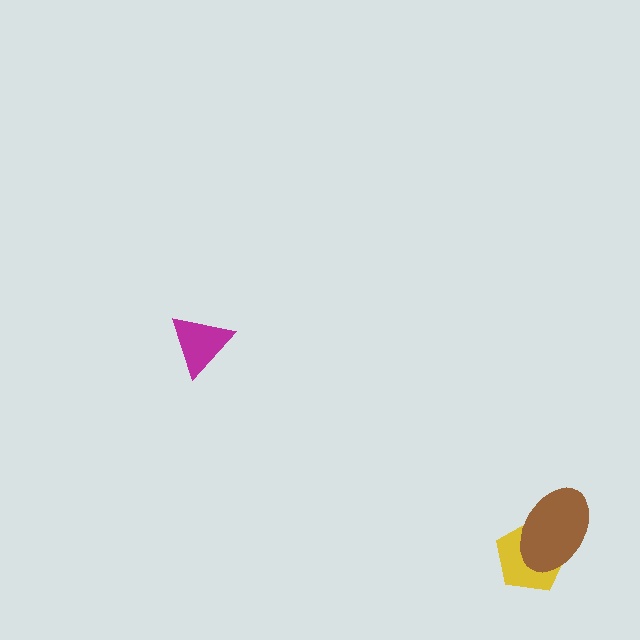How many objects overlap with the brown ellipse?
1 object overlaps with the brown ellipse.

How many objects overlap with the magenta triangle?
0 objects overlap with the magenta triangle.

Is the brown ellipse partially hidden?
No, no other shape covers it.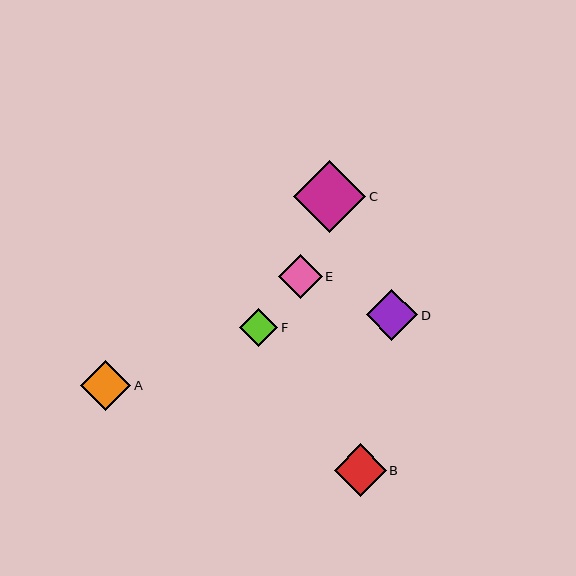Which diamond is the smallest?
Diamond F is the smallest with a size of approximately 38 pixels.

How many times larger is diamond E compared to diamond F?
Diamond E is approximately 1.2 times the size of diamond F.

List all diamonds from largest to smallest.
From largest to smallest: C, B, D, A, E, F.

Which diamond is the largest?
Diamond C is the largest with a size of approximately 72 pixels.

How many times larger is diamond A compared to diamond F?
Diamond A is approximately 1.3 times the size of diamond F.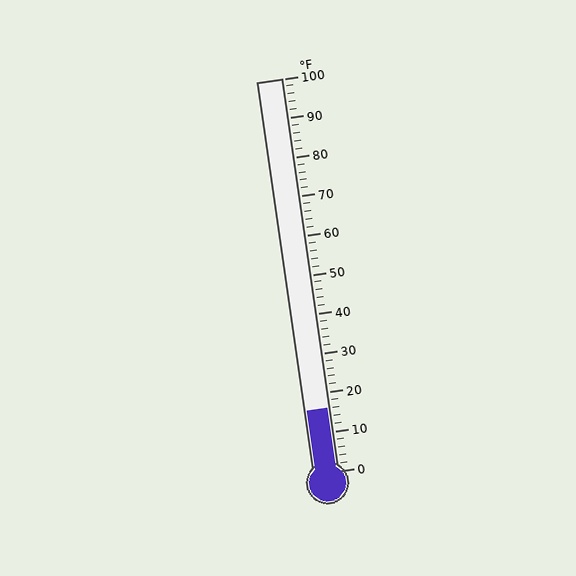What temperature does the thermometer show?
The thermometer shows approximately 16°F.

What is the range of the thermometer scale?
The thermometer scale ranges from 0°F to 100°F.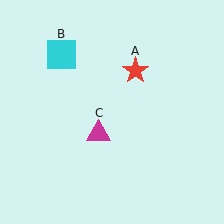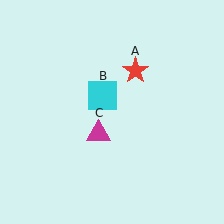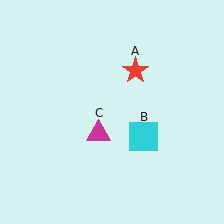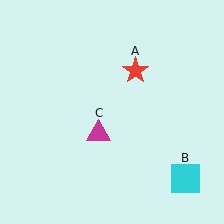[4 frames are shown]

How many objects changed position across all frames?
1 object changed position: cyan square (object B).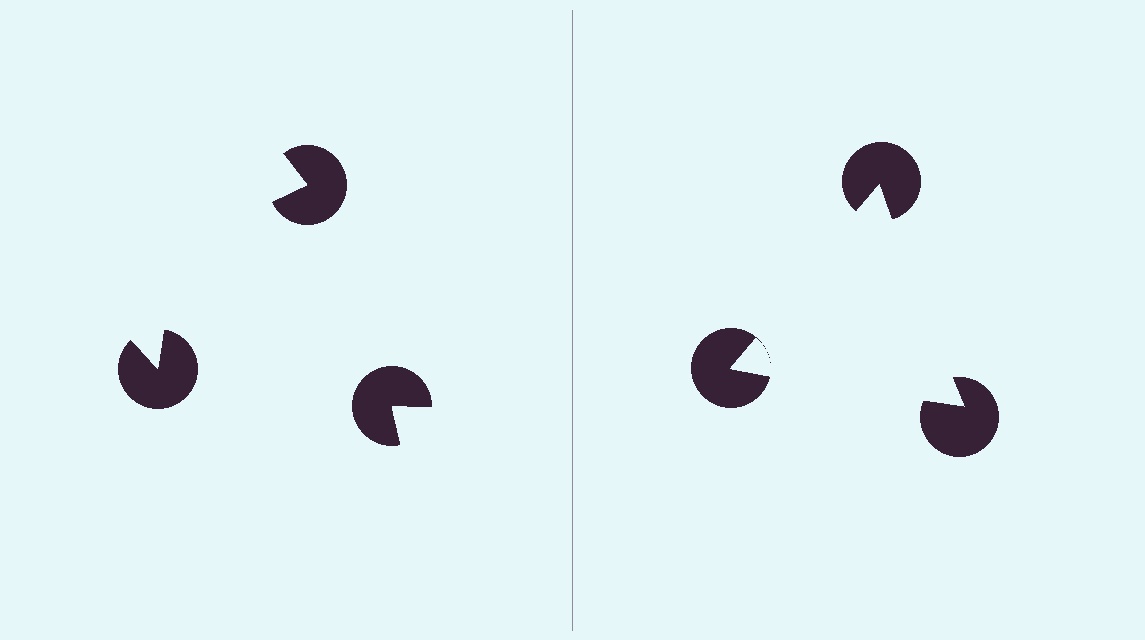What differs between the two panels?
The pac-man discs are positioned identically on both sides; only the wedge orientations differ. On the right they align to a triangle; on the left they are misaligned.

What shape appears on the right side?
An illusory triangle.